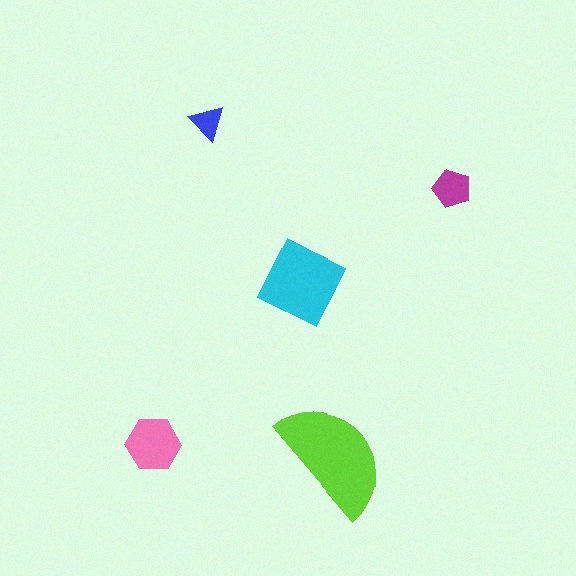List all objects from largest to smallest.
The lime semicircle, the cyan diamond, the pink hexagon, the magenta pentagon, the blue triangle.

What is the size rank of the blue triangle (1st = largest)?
5th.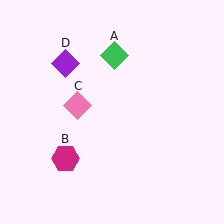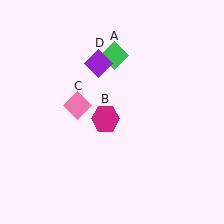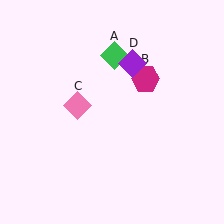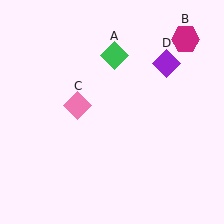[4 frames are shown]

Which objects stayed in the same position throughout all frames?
Green diamond (object A) and pink diamond (object C) remained stationary.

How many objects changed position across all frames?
2 objects changed position: magenta hexagon (object B), purple diamond (object D).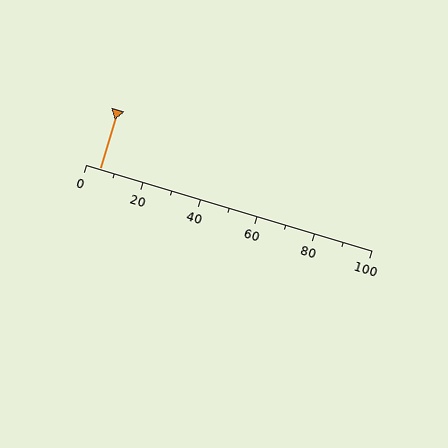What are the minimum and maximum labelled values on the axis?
The axis runs from 0 to 100.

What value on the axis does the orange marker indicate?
The marker indicates approximately 5.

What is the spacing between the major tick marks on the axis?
The major ticks are spaced 20 apart.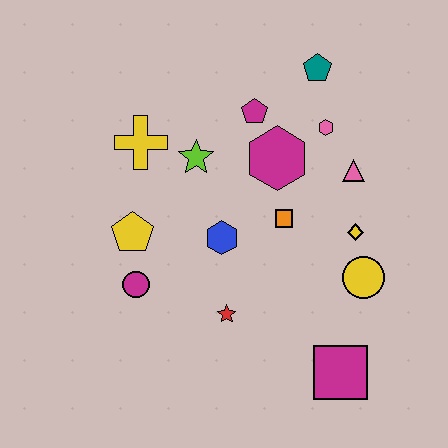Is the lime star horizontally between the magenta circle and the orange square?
Yes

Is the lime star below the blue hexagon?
No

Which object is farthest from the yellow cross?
The magenta square is farthest from the yellow cross.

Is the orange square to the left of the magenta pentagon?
No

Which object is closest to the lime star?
The yellow cross is closest to the lime star.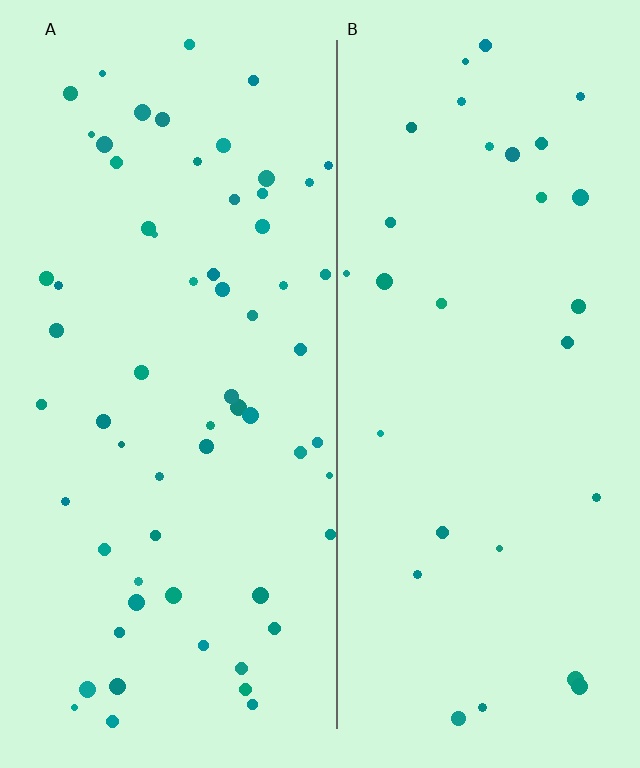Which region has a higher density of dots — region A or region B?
A (the left).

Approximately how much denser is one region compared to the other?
Approximately 2.1× — region A over region B.